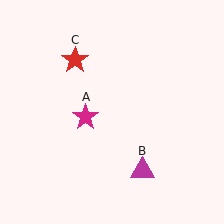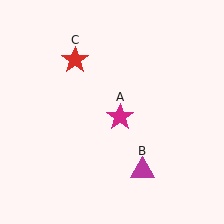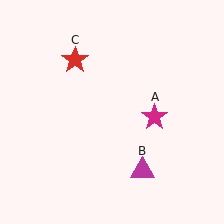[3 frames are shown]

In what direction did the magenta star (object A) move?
The magenta star (object A) moved right.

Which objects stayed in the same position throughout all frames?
Magenta triangle (object B) and red star (object C) remained stationary.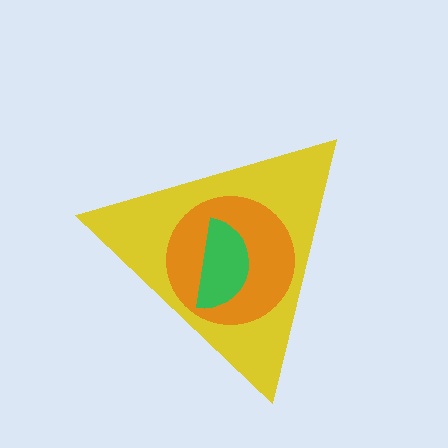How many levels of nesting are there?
3.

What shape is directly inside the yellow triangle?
The orange circle.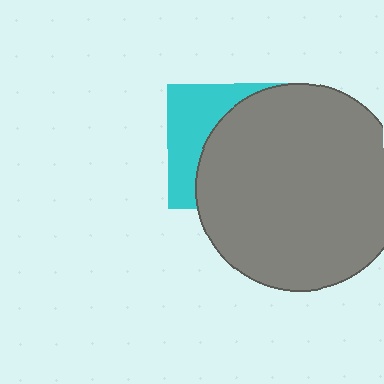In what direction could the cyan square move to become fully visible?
The cyan square could move left. That would shift it out from behind the gray circle entirely.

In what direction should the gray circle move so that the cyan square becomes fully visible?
The gray circle should move right. That is the shortest direction to clear the overlap and leave the cyan square fully visible.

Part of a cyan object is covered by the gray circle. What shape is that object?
It is a square.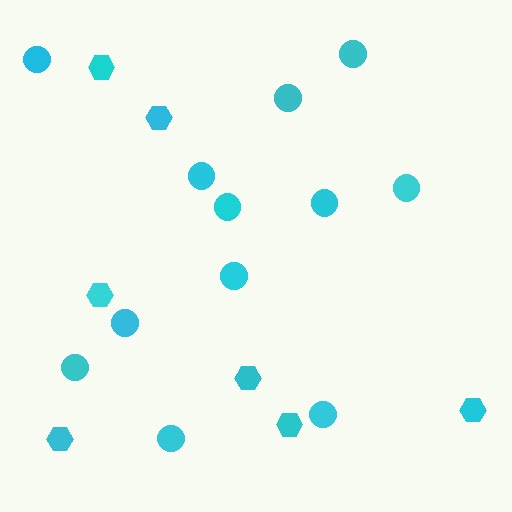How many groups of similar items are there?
There are 2 groups: one group of hexagons (7) and one group of circles (12).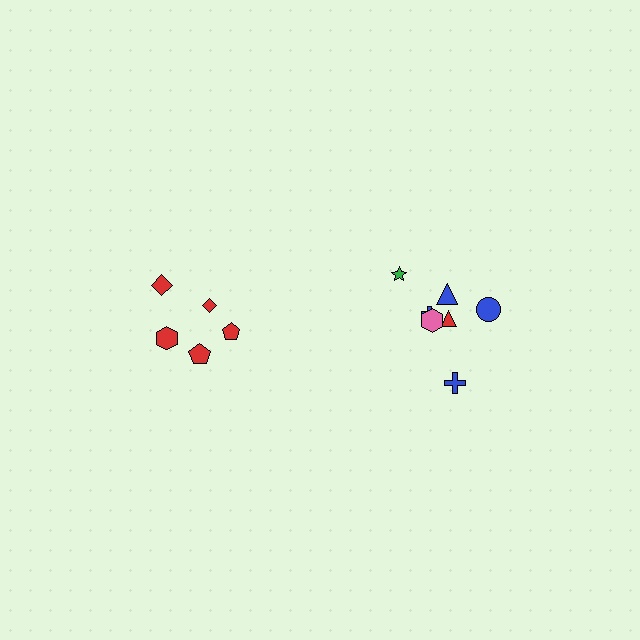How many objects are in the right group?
There are 7 objects.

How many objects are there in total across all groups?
There are 12 objects.